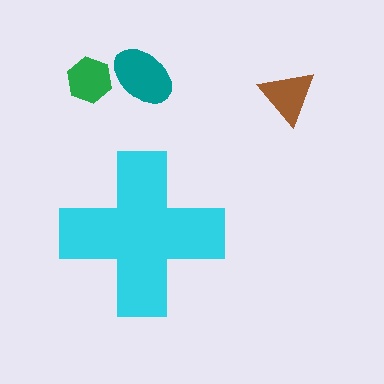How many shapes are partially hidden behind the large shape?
0 shapes are partially hidden.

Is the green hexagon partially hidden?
No, the green hexagon is fully visible.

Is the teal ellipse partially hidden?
No, the teal ellipse is fully visible.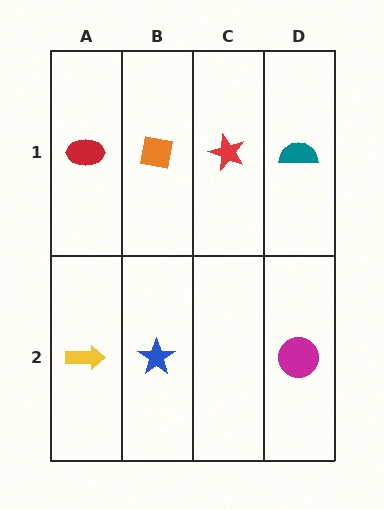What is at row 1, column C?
A red star.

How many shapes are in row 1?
4 shapes.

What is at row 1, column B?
An orange square.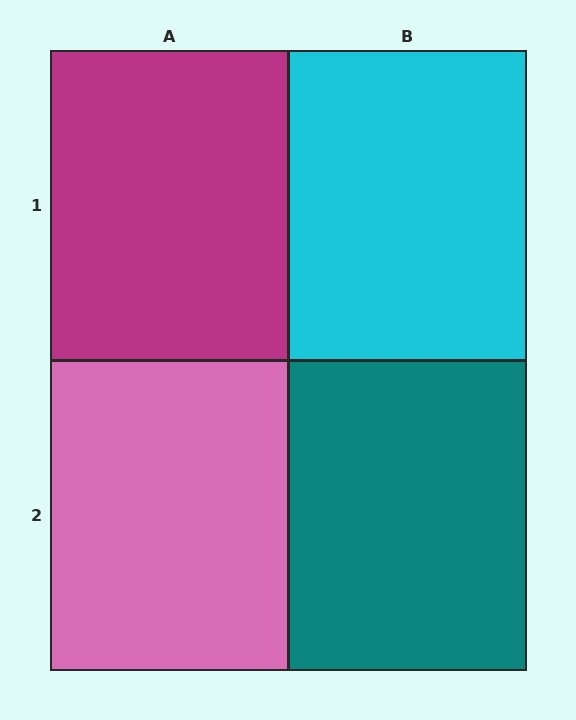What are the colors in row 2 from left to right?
Pink, teal.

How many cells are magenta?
1 cell is magenta.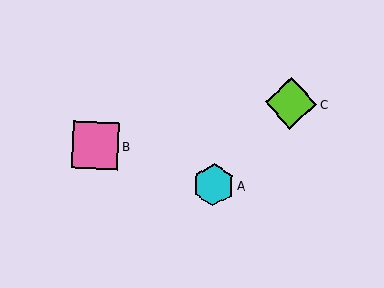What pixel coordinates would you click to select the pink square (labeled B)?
Click at (95, 145) to select the pink square B.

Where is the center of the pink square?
The center of the pink square is at (95, 145).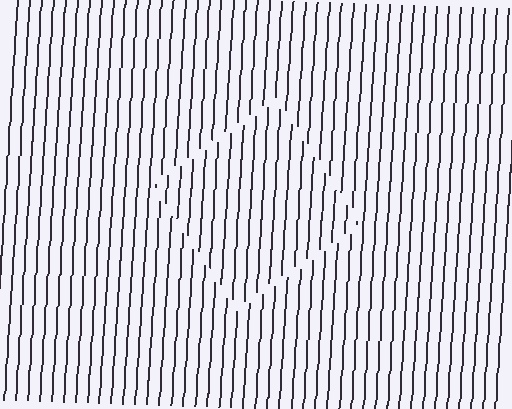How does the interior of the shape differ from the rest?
The interior of the shape contains the same grating, shifted by half a period — the contour is defined by the phase discontinuity where line-ends from the inner and outer gratings abut.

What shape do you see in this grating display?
An illusory square. The interior of the shape contains the same grating, shifted by half a period — the contour is defined by the phase discontinuity where line-ends from the inner and outer gratings abut.